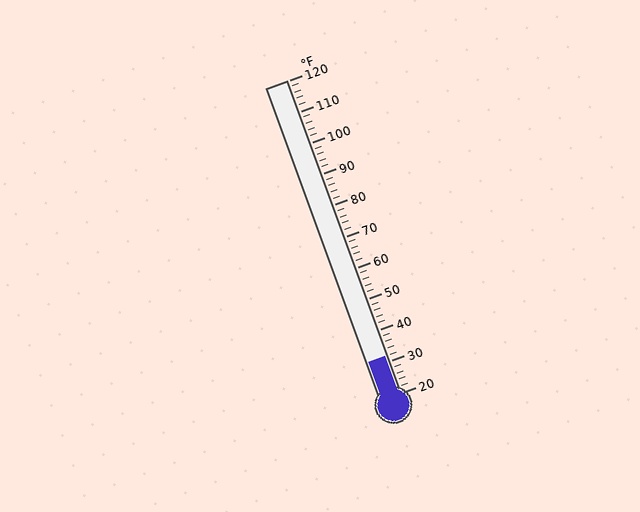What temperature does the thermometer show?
The thermometer shows approximately 32°F.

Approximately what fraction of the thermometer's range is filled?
The thermometer is filled to approximately 10% of its range.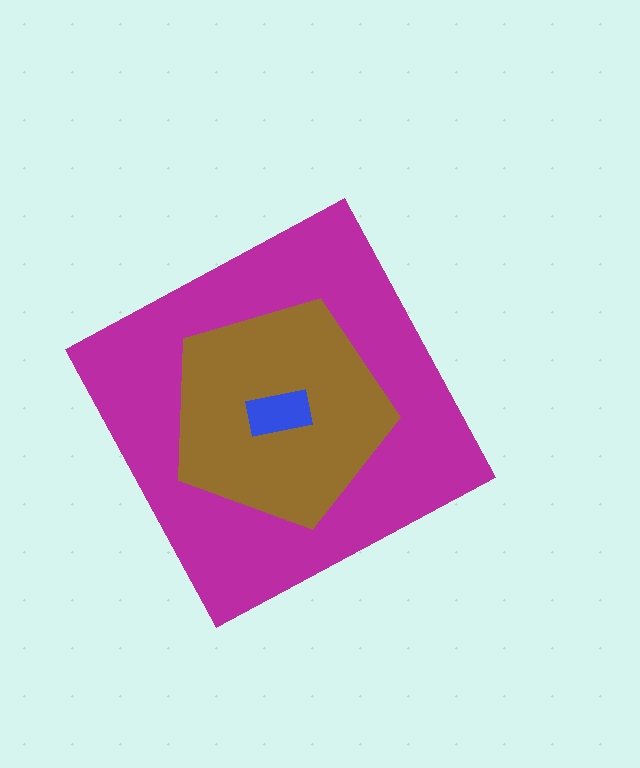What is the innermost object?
The blue rectangle.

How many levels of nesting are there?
3.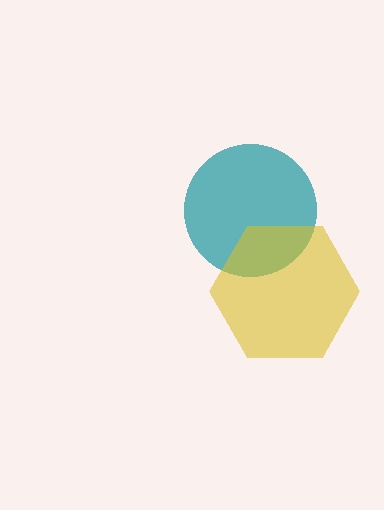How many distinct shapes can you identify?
There are 2 distinct shapes: a teal circle, a yellow hexagon.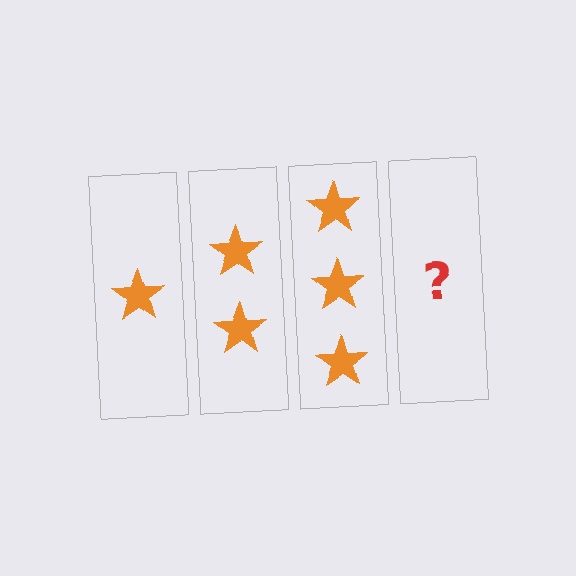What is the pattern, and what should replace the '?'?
The pattern is that each step adds one more star. The '?' should be 4 stars.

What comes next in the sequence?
The next element should be 4 stars.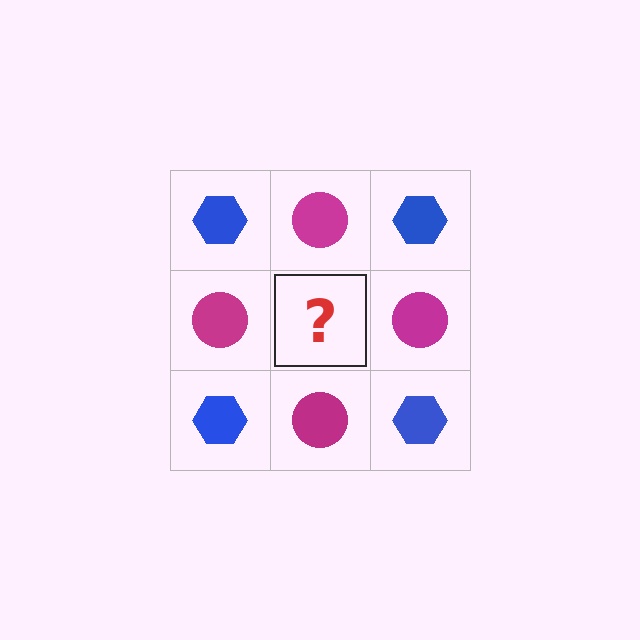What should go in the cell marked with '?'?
The missing cell should contain a blue hexagon.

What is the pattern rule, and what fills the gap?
The rule is that it alternates blue hexagon and magenta circle in a checkerboard pattern. The gap should be filled with a blue hexagon.